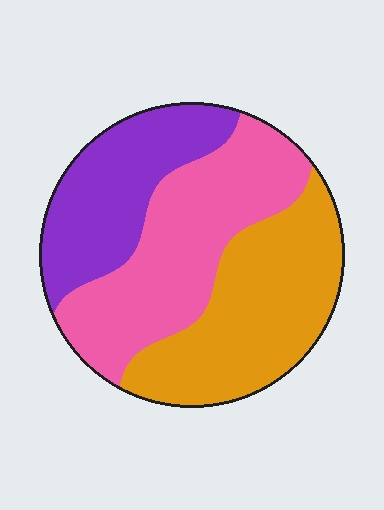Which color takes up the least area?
Purple, at roughly 25%.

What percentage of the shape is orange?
Orange covers about 35% of the shape.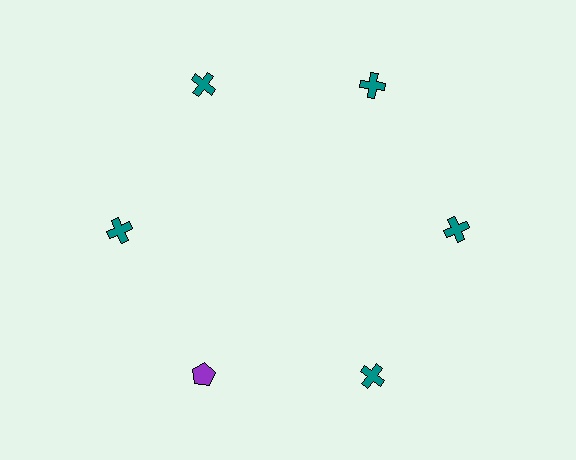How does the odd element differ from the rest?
It differs in both color (purple instead of teal) and shape (pentagon instead of cross).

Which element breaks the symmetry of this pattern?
The purple pentagon at roughly the 7 o'clock position breaks the symmetry. All other shapes are teal crosses.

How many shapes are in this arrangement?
There are 6 shapes arranged in a ring pattern.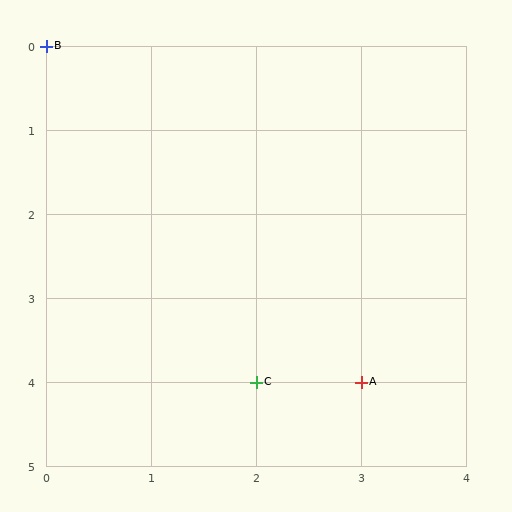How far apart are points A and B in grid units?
Points A and B are 3 columns and 4 rows apart (about 5.0 grid units diagonally).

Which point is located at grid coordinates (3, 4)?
Point A is at (3, 4).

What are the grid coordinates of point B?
Point B is at grid coordinates (0, 0).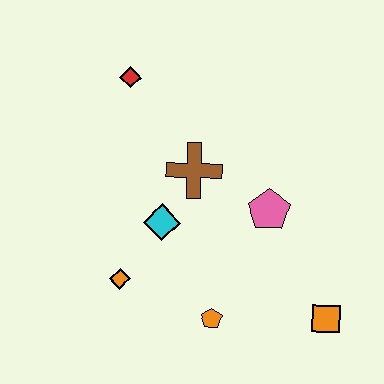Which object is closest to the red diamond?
The brown cross is closest to the red diamond.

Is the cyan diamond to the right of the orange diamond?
Yes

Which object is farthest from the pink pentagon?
The red diamond is farthest from the pink pentagon.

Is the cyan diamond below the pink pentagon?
Yes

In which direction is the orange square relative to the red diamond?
The orange square is below the red diamond.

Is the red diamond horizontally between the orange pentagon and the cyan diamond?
No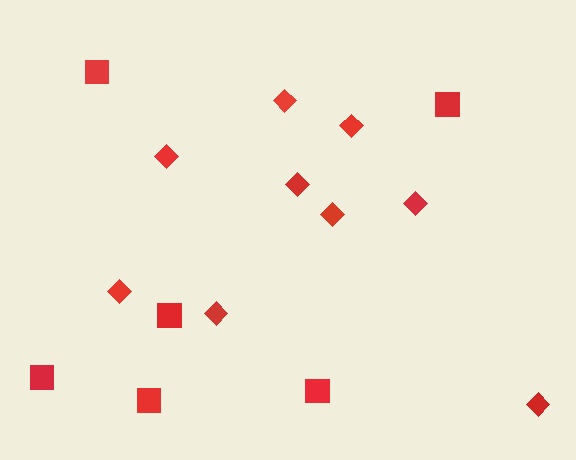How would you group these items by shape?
There are 2 groups: one group of diamonds (9) and one group of squares (6).